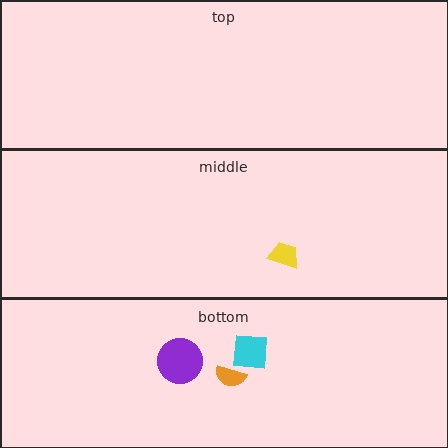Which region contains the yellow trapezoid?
The middle region.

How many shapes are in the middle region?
1.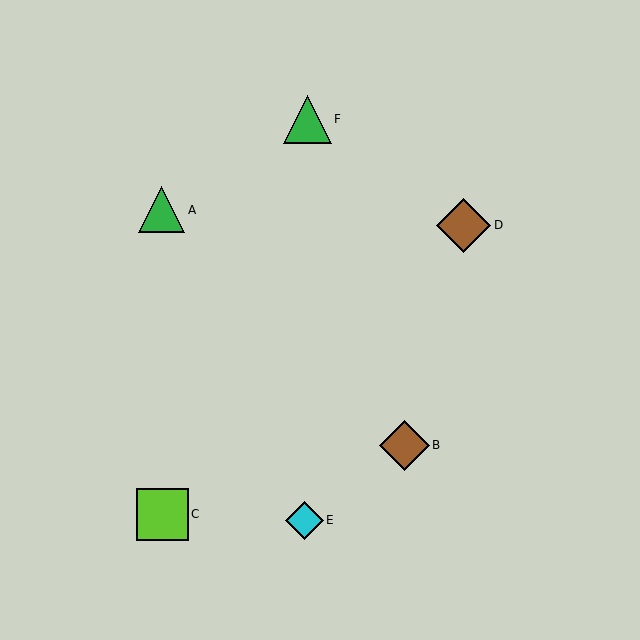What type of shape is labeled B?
Shape B is a brown diamond.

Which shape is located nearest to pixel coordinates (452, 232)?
The brown diamond (labeled D) at (464, 225) is nearest to that location.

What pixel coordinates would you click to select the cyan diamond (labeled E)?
Click at (304, 520) to select the cyan diamond E.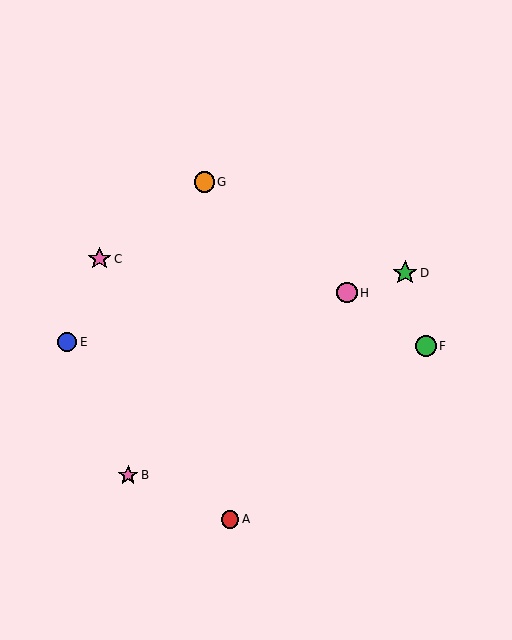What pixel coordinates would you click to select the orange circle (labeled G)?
Click at (204, 182) to select the orange circle G.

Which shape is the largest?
The green star (labeled D) is the largest.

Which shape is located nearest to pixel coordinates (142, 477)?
The pink star (labeled B) at (128, 475) is nearest to that location.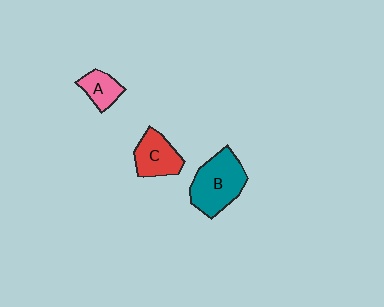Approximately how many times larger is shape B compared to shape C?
Approximately 1.5 times.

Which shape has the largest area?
Shape B (teal).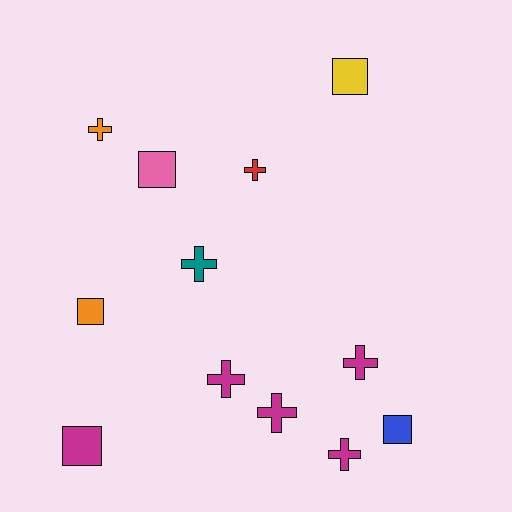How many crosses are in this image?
There are 7 crosses.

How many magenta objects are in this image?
There are 5 magenta objects.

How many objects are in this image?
There are 12 objects.